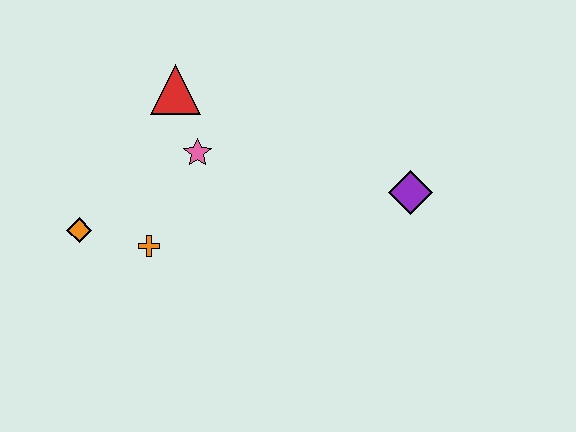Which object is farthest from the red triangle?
The purple diamond is farthest from the red triangle.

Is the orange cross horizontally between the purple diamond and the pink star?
No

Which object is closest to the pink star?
The red triangle is closest to the pink star.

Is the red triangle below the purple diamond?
No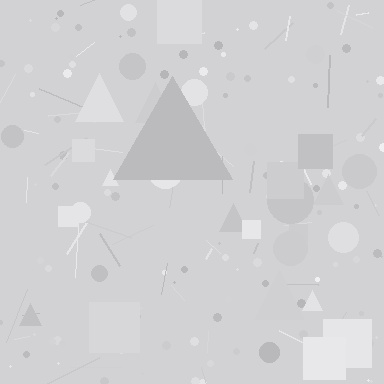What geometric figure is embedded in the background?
A triangle is embedded in the background.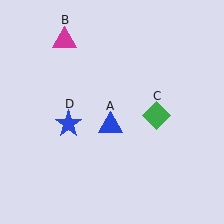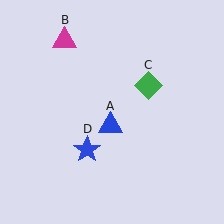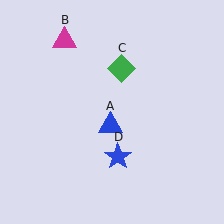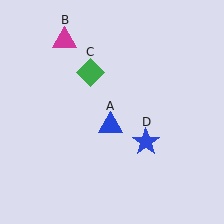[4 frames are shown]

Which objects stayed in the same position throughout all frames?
Blue triangle (object A) and magenta triangle (object B) remained stationary.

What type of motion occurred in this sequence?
The green diamond (object C), blue star (object D) rotated counterclockwise around the center of the scene.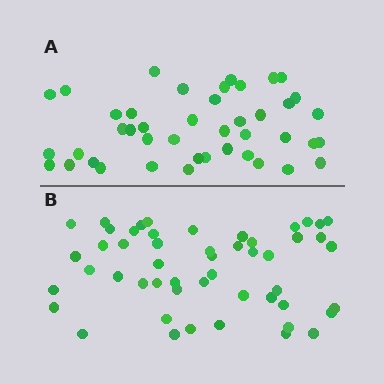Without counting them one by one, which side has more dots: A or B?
Region B (the bottom region) has more dots.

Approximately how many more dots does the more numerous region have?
Region B has roughly 8 or so more dots than region A.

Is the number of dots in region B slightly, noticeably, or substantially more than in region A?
Region B has only slightly more — the two regions are fairly close. The ratio is roughly 1.2 to 1.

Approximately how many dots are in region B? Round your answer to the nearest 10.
About 50 dots. (The exact count is 51, which rounds to 50.)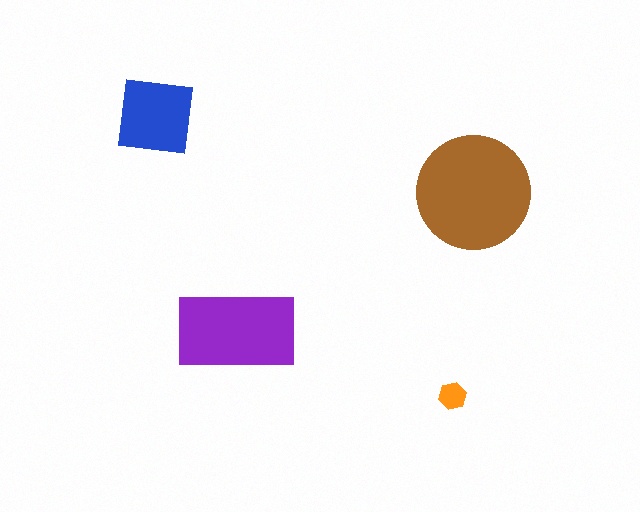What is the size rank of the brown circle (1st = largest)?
1st.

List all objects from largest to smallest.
The brown circle, the purple rectangle, the blue square, the orange hexagon.